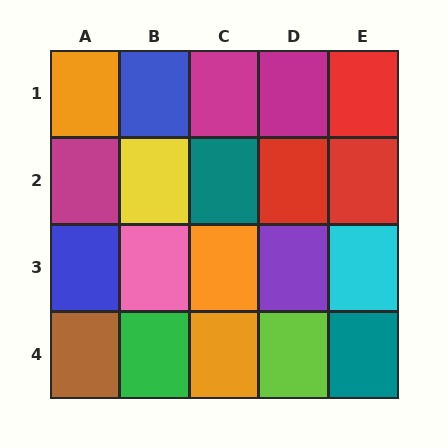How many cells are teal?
2 cells are teal.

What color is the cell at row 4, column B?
Green.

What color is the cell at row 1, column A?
Orange.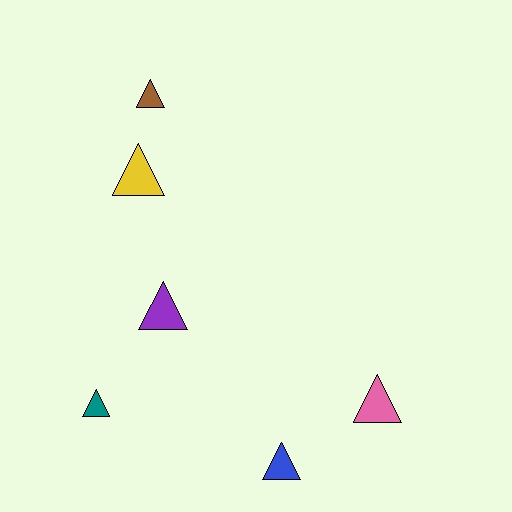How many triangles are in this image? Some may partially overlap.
There are 6 triangles.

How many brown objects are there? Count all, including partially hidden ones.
There is 1 brown object.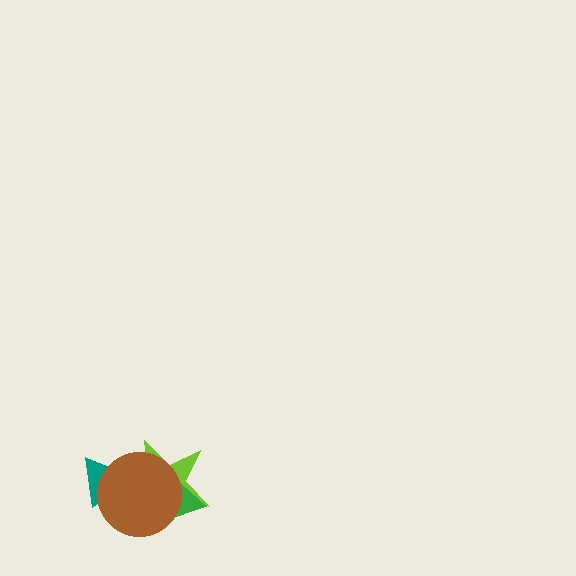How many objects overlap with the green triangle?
2 objects overlap with the green triangle.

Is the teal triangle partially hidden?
Yes, it is partially covered by another shape.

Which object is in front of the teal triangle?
The brown circle is in front of the teal triangle.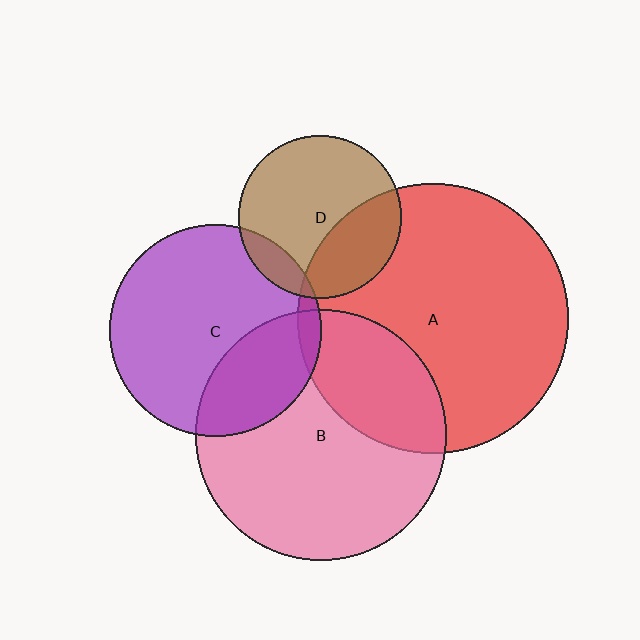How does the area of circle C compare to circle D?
Approximately 1.7 times.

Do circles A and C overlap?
Yes.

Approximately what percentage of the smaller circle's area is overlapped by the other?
Approximately 5%.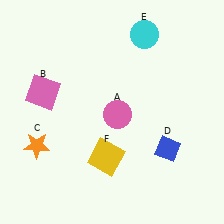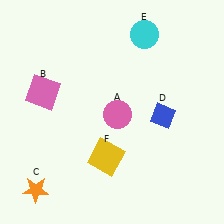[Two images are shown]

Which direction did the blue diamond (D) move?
The blue diamond (D) moved up.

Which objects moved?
The objects that moved are: the orange star (C), the blue diamond (D).